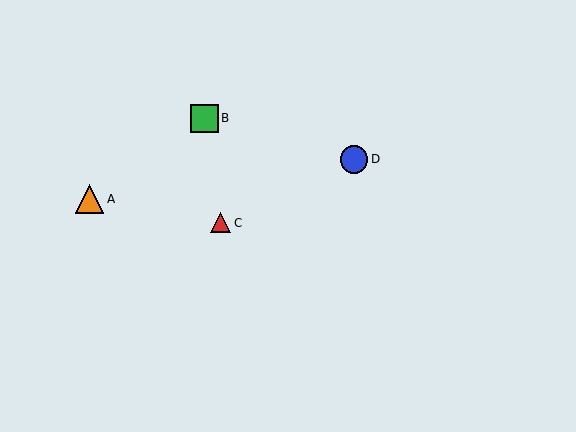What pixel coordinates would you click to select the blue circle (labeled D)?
Click at (354, 160) to select the blue circle D.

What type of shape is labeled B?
Shape B is a green square.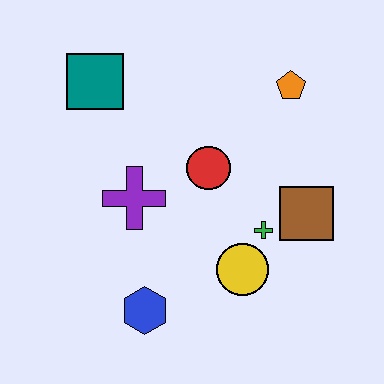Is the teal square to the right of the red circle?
No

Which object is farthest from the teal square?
The brown square is farthest from the teal square.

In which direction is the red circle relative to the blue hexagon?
The red circle is above the blue hexagon.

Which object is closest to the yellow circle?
The green cross is closest to the yellow circle.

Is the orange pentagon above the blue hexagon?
Yes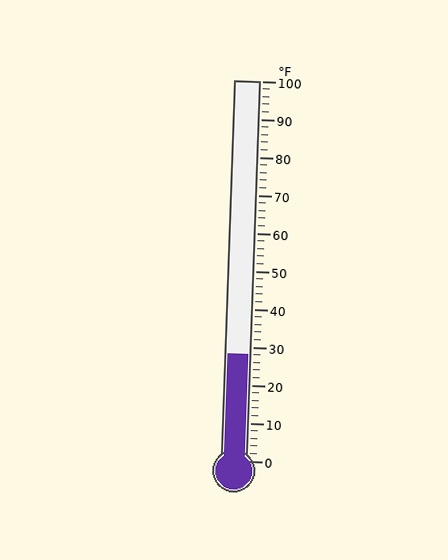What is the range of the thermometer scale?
The thermometer scale ranges from 0°F to 100°F.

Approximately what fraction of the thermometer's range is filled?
The thermometer is filled to approximately 30% of its range.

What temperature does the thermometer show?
The thermometer shows approximately 28°F.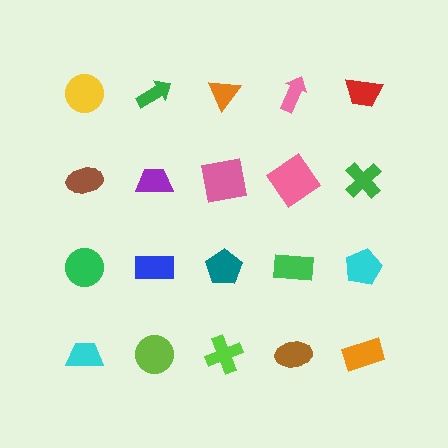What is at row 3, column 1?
A green circle.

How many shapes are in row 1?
5 shapes.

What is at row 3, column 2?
A blue rectangle.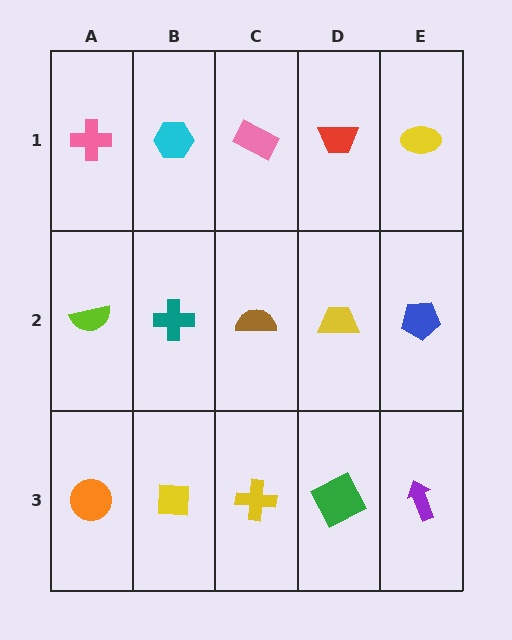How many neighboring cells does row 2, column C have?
4.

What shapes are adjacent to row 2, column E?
A yellow ellipse (row 1, column E), a purple arrow (row 3, column E), a yellow trapezoid (row 2, column D).